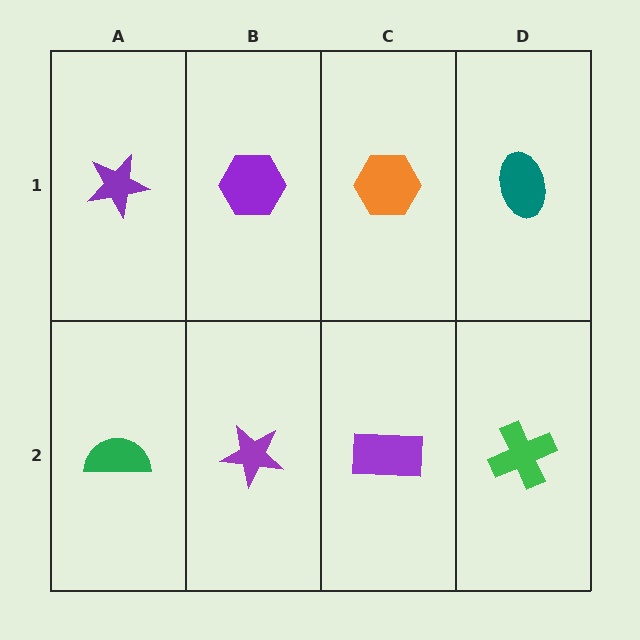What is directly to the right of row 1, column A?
A purple hexagon.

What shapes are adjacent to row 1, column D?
A green cross (row 2, column D), an orange hexagon (row 1, column C).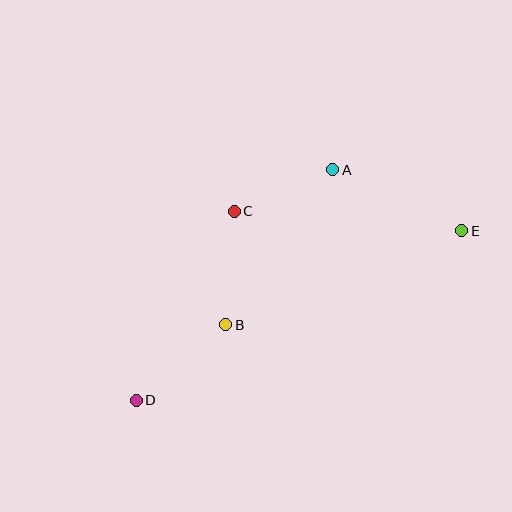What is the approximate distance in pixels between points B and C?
The distance between B and C is approximately 114 pixels.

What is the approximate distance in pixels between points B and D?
The distance between B and D is approximately 117 pixels.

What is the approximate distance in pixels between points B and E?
The distance between B and E is approximately 254 pixels.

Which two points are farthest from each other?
Points D and E are farthest from each other.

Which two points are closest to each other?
Points A and C are closest to each other.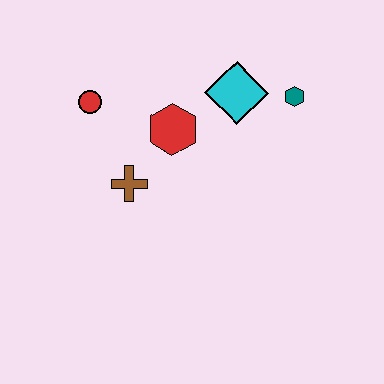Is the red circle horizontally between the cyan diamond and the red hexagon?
No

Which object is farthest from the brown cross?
The teal hexagon is farthest from the brown cross.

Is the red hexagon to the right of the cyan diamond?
No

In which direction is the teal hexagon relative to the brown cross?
The teal hexagon is to the right of the brown cross.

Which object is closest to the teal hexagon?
The cyan diamond is closest to the teal hexagon.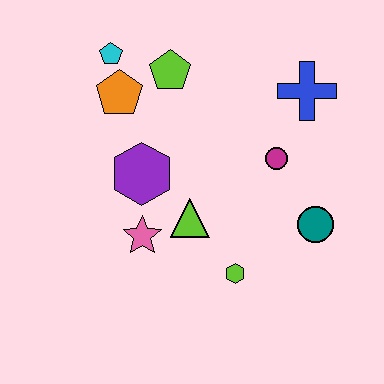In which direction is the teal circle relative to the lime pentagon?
The teal circle is below the lime pentagon.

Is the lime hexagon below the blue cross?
Yes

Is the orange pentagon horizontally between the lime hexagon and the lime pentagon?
No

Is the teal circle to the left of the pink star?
No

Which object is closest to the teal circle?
The magenta circle is closest to the teal circle.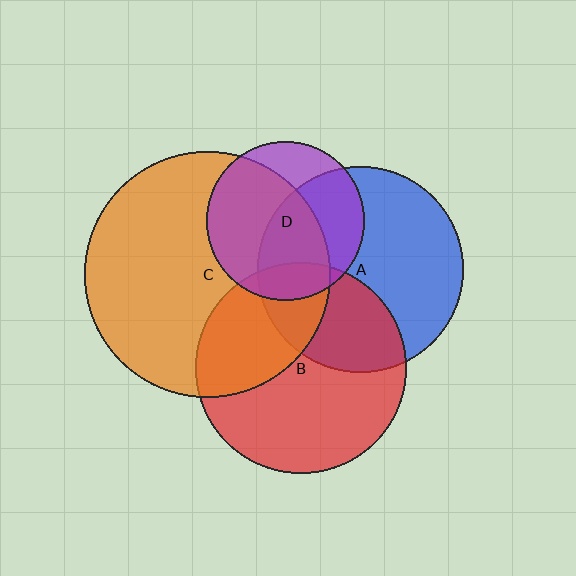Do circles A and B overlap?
Yes.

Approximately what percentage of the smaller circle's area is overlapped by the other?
Approximately 35%.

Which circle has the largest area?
Circle C (orange).